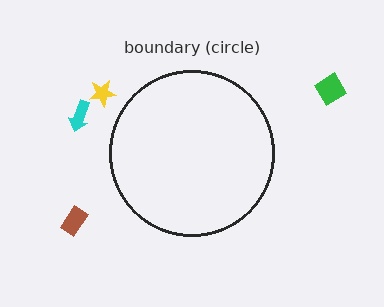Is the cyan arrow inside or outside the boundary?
Outside.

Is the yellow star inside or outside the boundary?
Outside.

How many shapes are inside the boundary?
0 inside, 4 outside.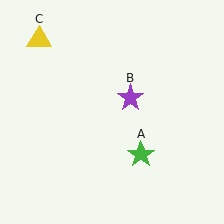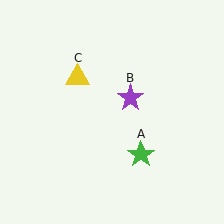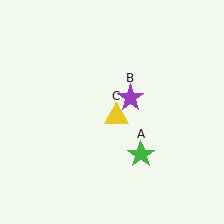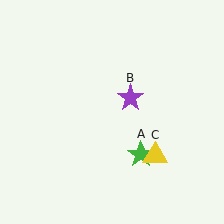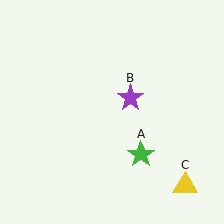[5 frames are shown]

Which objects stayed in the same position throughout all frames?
Green star (object A) and purple star (object B) remained stationary.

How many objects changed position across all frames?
1 object changed position: yellow triangle (object C).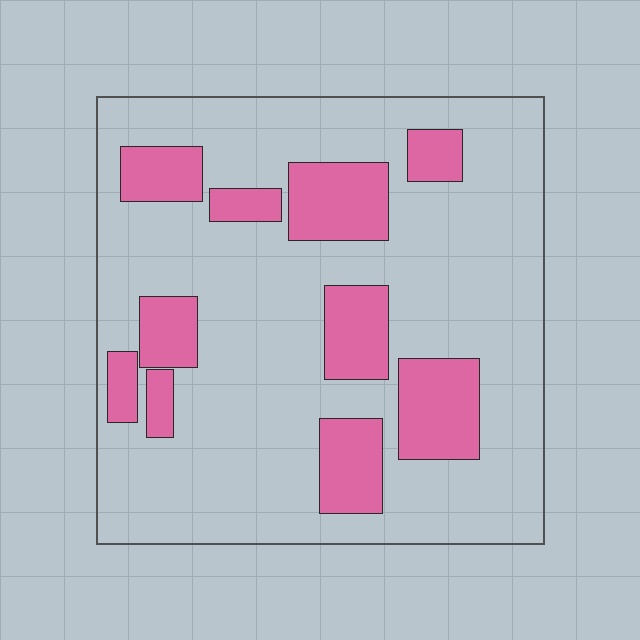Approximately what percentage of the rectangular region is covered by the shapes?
Approximately 25%.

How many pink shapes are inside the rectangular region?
10.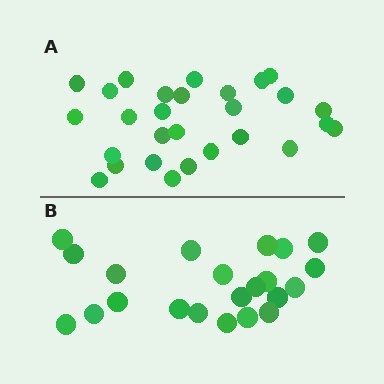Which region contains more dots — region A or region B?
Region A (the top region) has more dots.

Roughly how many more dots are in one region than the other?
Region A has about 6 more dots than region B.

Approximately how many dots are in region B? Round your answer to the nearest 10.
About 20 dots. (The exact count is 22, which rounds to 20.)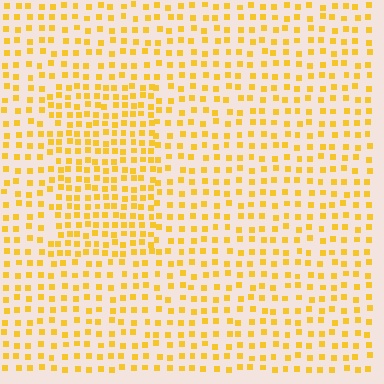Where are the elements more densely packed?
The elements are more densely packed inside the rectangle boundary.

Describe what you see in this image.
The image contains small yellow elements arranged at two different densities. A rectangle-shaped region is visible where the elements are more densely packed than the surrounding area.